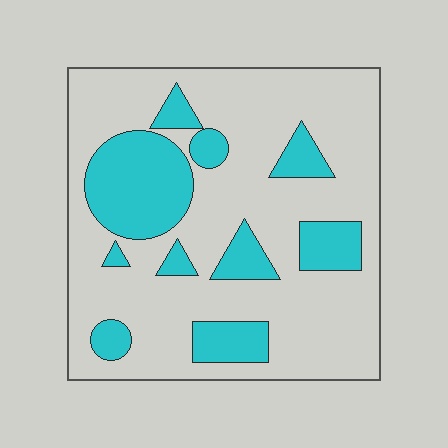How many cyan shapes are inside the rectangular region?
10.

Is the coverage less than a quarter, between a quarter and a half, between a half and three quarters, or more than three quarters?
Between a quarter and a half.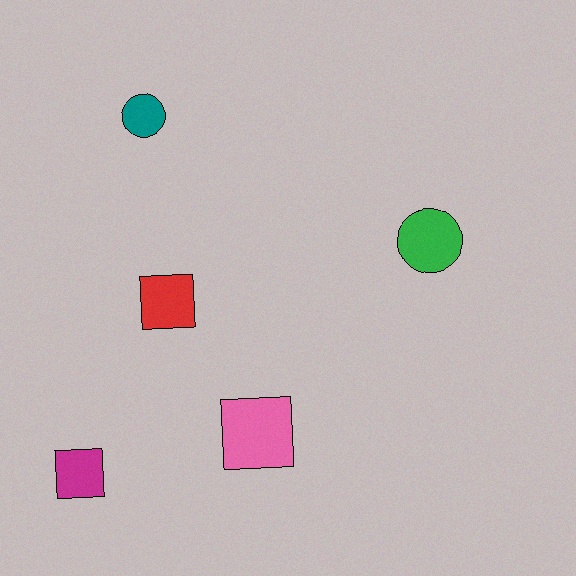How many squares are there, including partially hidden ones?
There are 3 squares.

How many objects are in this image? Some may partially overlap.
There are 5 objects.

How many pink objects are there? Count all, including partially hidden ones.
There is 1 pink object.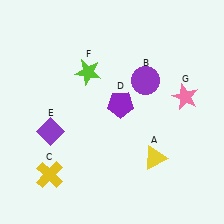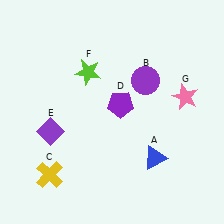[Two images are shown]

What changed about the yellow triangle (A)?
In Image 1, A is yellow. In Image 2, it changed to blue.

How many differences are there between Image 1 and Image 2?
There is 1 difference between the two images.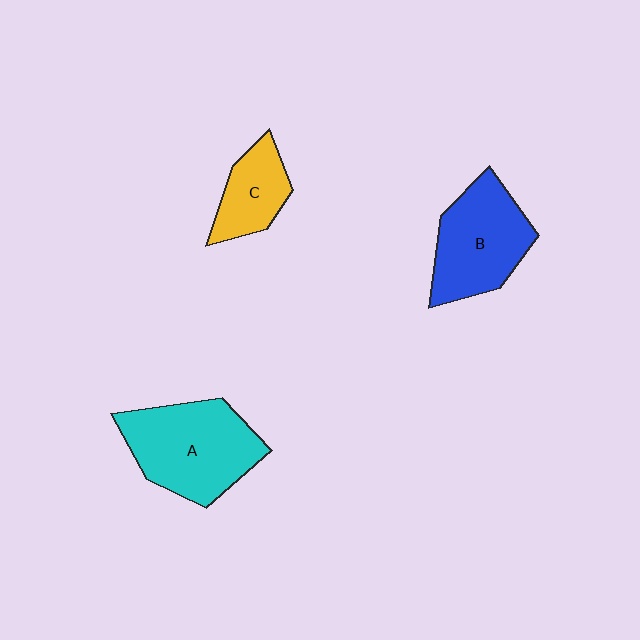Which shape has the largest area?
Shape A (cyan).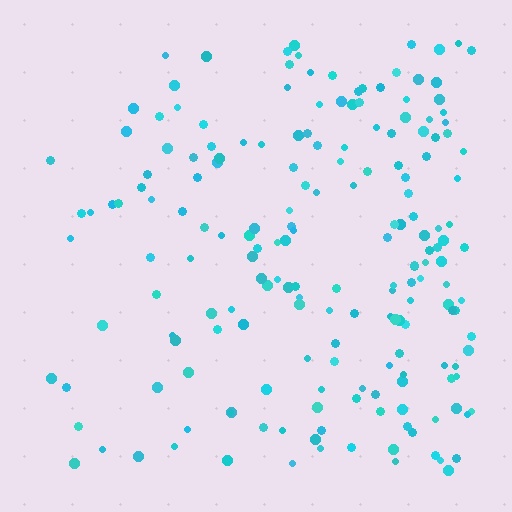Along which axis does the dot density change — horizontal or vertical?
Horizontal.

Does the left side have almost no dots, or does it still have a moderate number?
Still a moderate number, just noticeably fewer than the right.